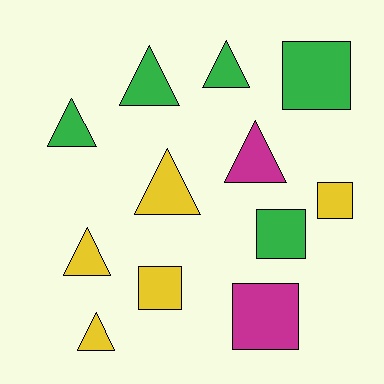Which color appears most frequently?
Green, with 5 objects.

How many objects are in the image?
There are 12 objects.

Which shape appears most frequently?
Triangle, with 7 objects.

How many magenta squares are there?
There is 1 magenta square.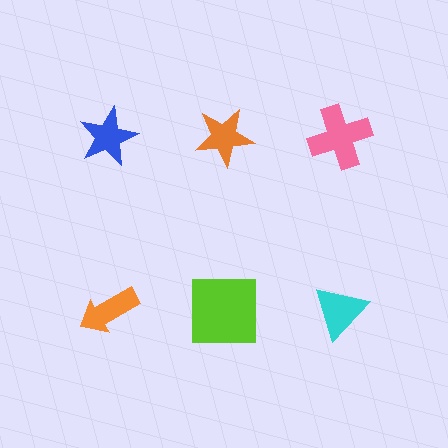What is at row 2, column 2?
A lime square.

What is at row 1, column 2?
An orange star.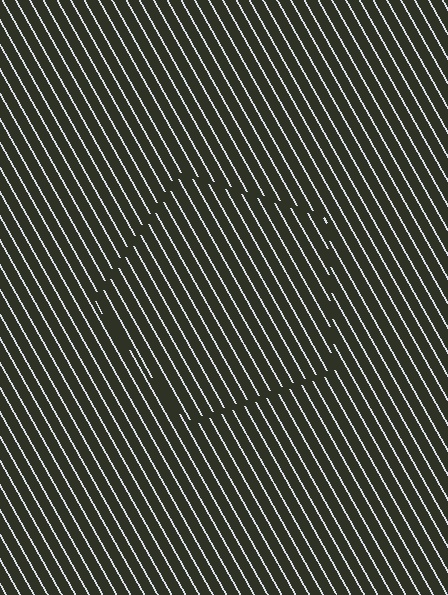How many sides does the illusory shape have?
5 sides — the line-ends trace a pentagon.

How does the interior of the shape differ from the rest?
The interior of the shape contains the same grating, shifted by half a period — the contour is defined by the phase discontinuity where line-ends from the inner and outer gratings abut.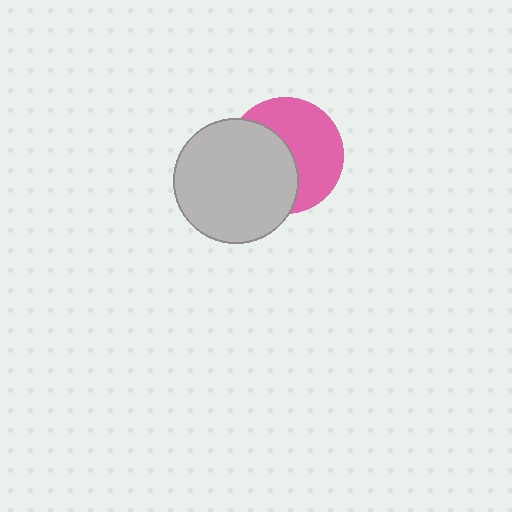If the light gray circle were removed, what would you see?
You would see the complete pink circle.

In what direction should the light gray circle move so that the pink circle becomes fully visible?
The light gray circle should move left. That is the shortest direction to clear the overlap and leave the pink circle fully visible.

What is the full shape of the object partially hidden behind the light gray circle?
The partially hidden object is a pink circle.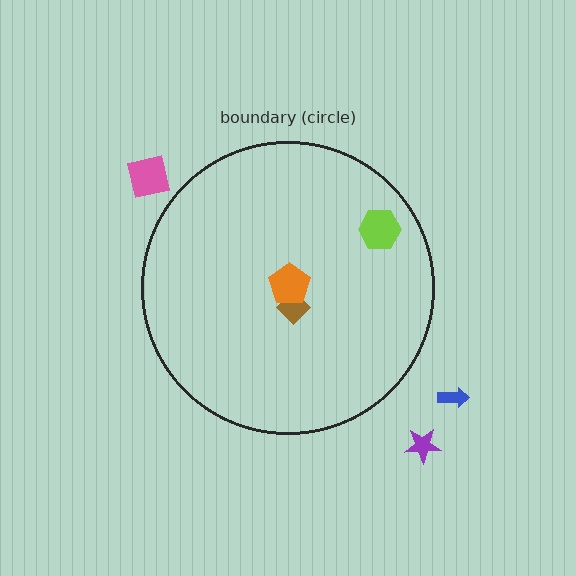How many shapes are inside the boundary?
3 inside, 3 outside.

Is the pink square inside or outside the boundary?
Outside.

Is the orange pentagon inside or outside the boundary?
Inside.